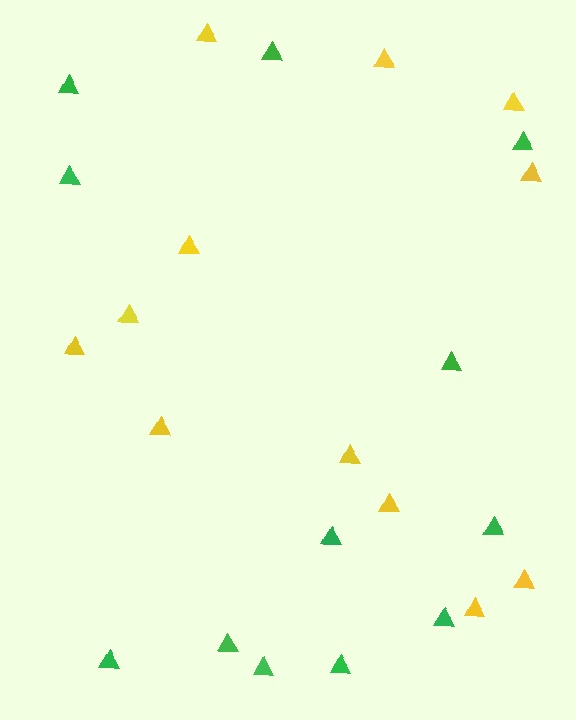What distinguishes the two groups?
There are 2 groups: one group of green triangles (12) and one group of yellow triangles (12).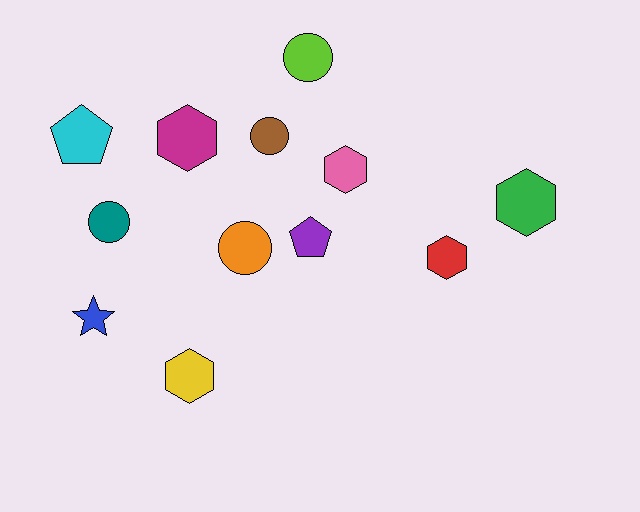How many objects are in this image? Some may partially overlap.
There are 12 objects.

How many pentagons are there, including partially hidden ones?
There are 2 pentagons.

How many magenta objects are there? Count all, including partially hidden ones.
There is 1 magenta object.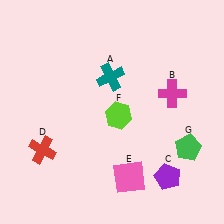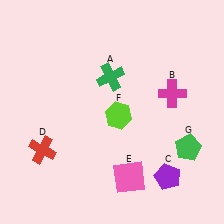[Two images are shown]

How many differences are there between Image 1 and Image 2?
There is 1 difference between the two images.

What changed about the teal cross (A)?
In Image 1, A is teal. In Image 2, it changed to green.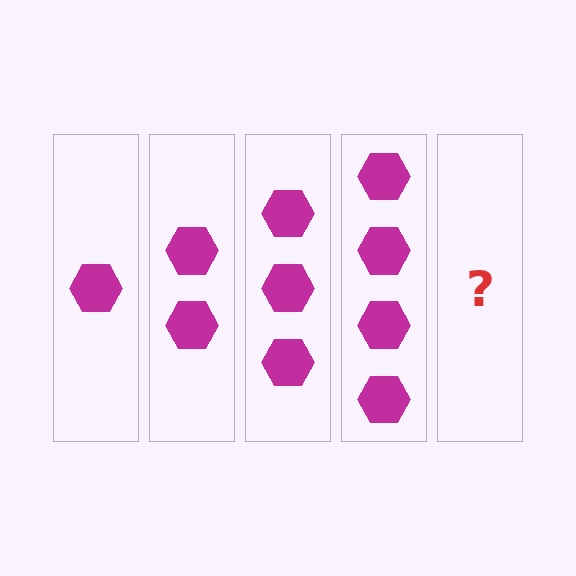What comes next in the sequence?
The next element should be 5 hexagons.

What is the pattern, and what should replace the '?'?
The pattern is that each step adds one more hexagon. The '?' should be 5 hexagons.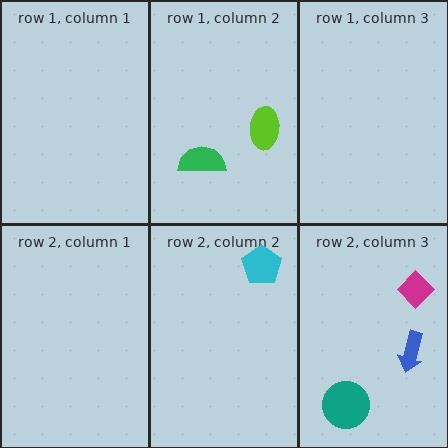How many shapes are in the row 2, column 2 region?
1.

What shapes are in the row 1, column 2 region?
The lime ellipse, the green semicircle.